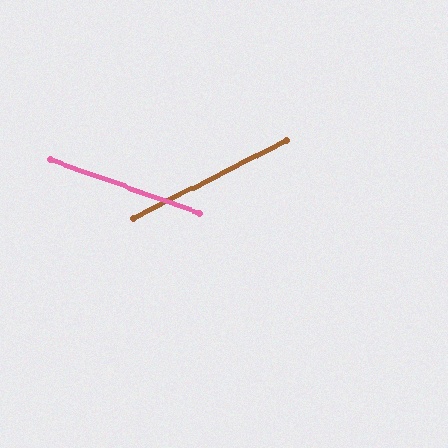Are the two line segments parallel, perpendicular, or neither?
Neither parallel nor perpendicular — they differ by about 46°.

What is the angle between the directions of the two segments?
Approximately 46 degrees.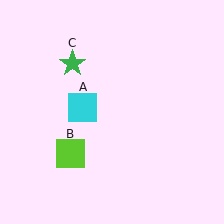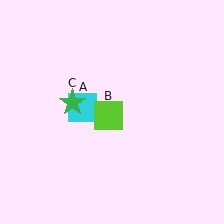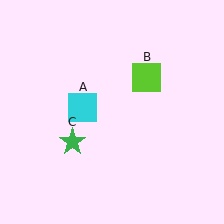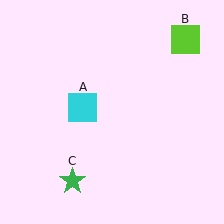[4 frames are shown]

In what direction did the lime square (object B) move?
The lime square (object B) moved up and to the right.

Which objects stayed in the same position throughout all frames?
Cyan square (object A) remained stationary.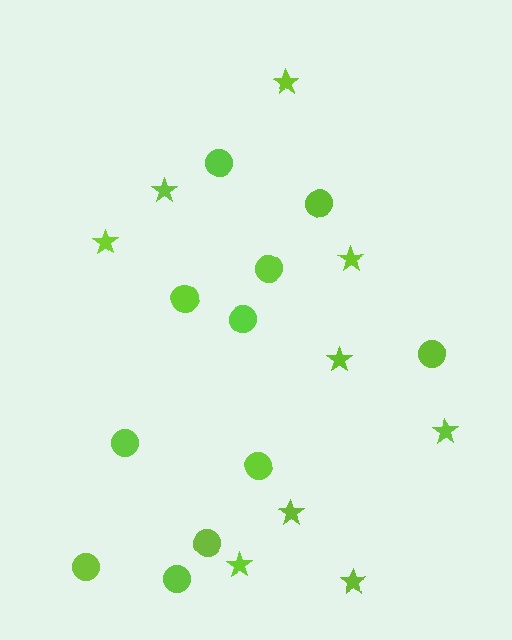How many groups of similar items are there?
There are 2 groups: one group of stars (9) and one group of circles (11).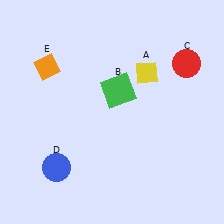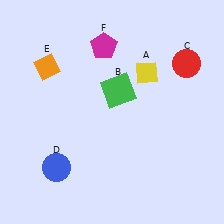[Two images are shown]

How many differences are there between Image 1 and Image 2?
There is 1 difference between the two images.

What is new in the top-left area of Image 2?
A magenta pentagon (F) was added in the top-left area of Image 2.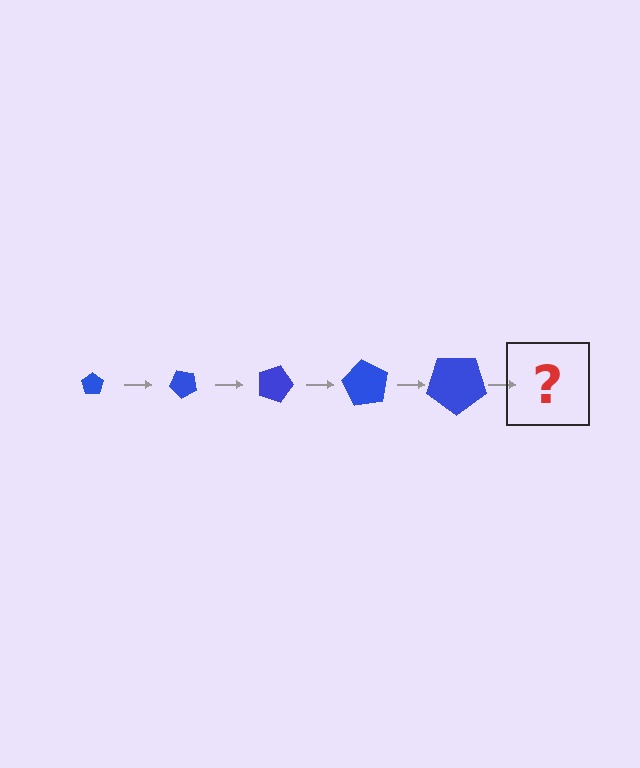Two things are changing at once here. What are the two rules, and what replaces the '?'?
The two rules are that the pentagon grows larger each step and it rotates 45 degrees each step. The '?' should be a pentagon, larger than the previous one and rotated 225 degrees from the start.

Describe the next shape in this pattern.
It should be a pentagon, larger than the previous one and rotated 225 degrees from the start.